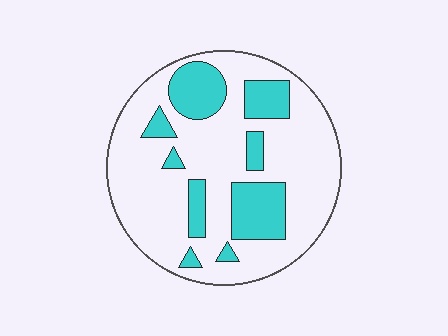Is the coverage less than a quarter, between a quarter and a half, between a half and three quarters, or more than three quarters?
Between a quarter and a half.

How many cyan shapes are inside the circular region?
9.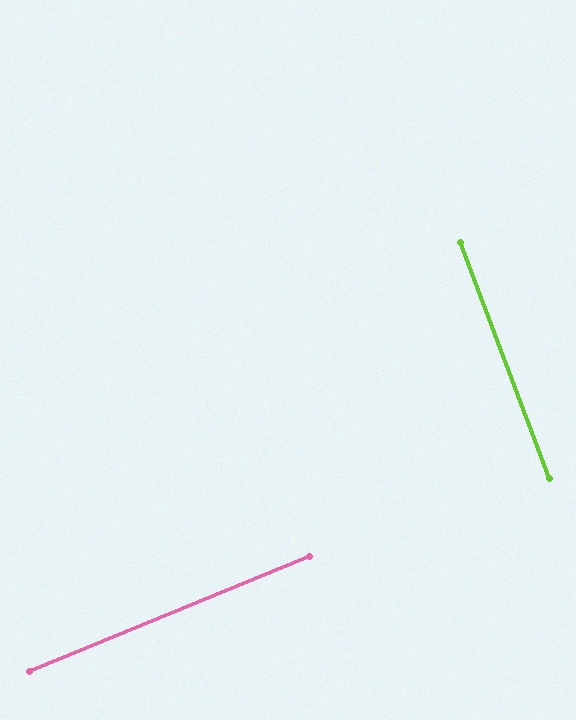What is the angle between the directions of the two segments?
Approximately 88 degrees.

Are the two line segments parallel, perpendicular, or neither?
Perpendicular — they meet at approximately 88°.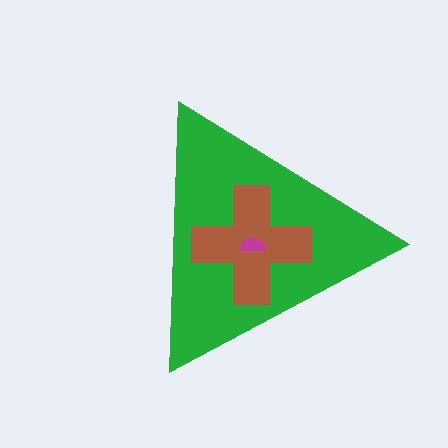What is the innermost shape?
The magenta semicircle.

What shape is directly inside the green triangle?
The brown cross.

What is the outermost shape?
The green triangle.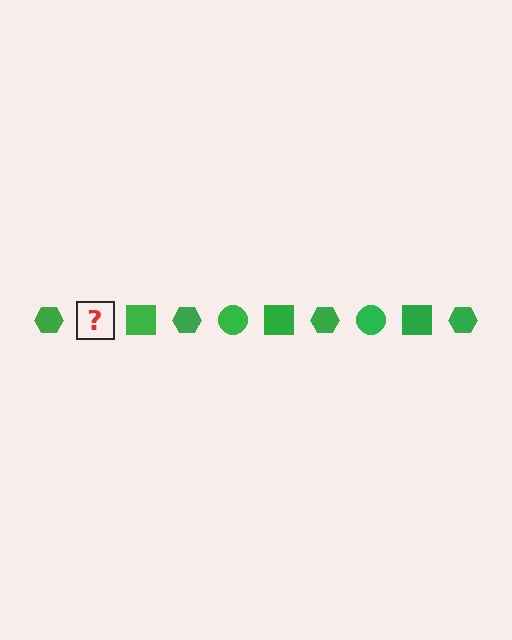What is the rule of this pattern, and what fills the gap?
The rule is that the pattern cycles through hexagon, circle, square shapes in green. The gap should be filled with a green circle.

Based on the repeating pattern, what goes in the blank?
The blank should be a green circle.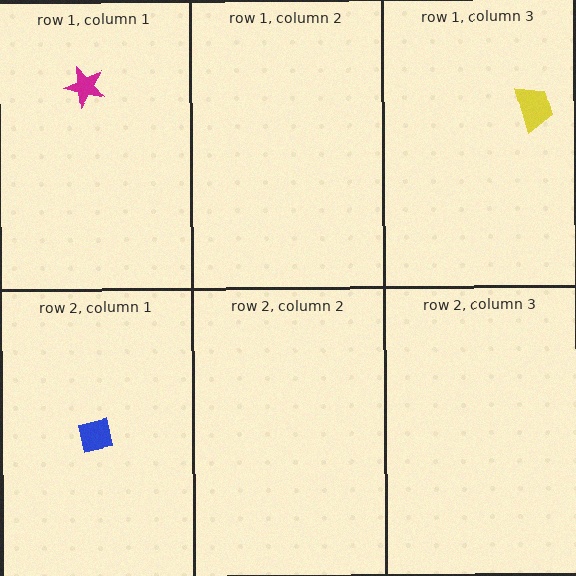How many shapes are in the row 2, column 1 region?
1.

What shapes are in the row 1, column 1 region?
The magenta star.